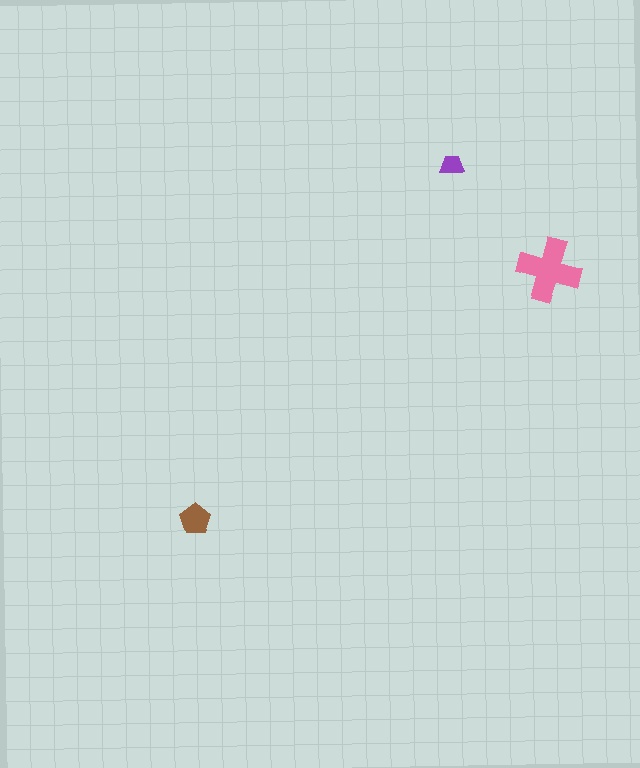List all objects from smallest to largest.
The purple trapezoid, the brown pentagon, the pink cross.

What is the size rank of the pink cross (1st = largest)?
1st.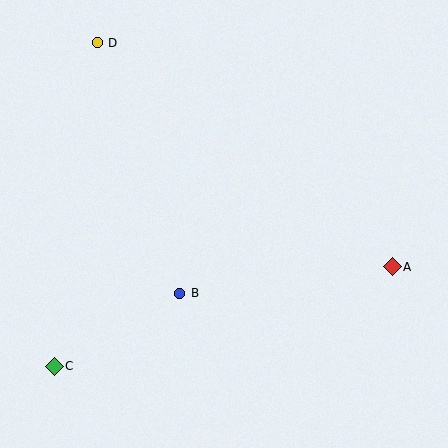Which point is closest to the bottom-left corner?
Point C is closest to the bottom-left corner.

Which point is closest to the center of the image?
Point B at (180, 293) is closest to the center.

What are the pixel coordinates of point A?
Point A is at (392, 267).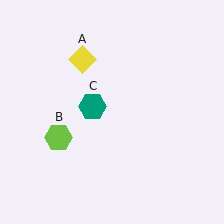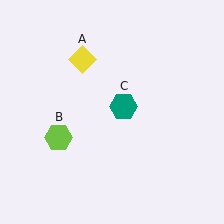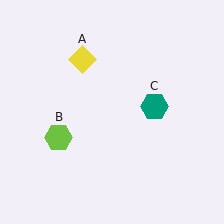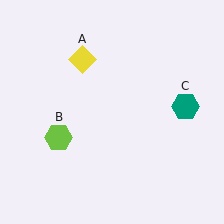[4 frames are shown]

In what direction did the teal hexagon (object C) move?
The teal hexagon (object C) moved right.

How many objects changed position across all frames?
1 object changed position: teal hexagon (object C).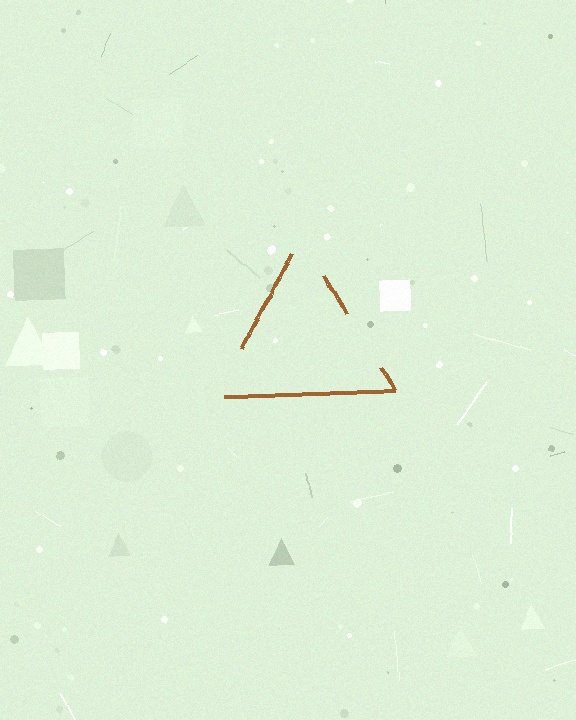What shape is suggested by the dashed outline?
The dashed outline suggests a triangle.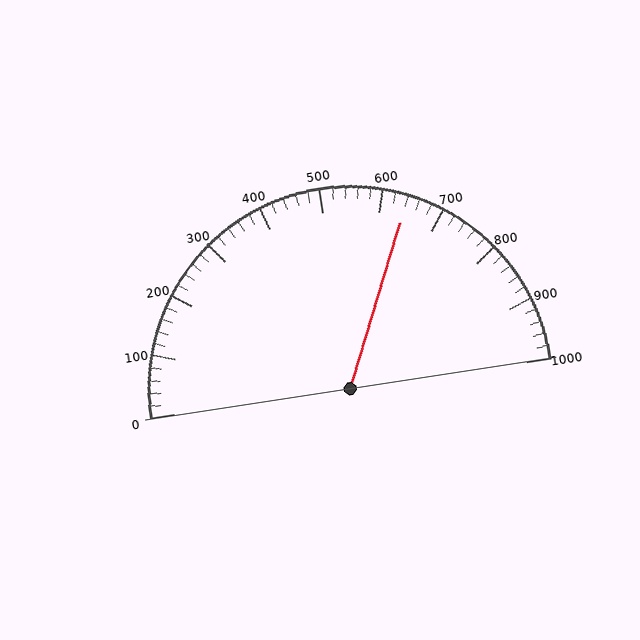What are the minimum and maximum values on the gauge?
The gauge ranges from 0 to 1000.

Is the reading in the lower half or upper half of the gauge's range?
The reading is in the upper half of the range (0 to 1000).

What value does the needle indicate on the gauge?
The needle indicates approximately 640.